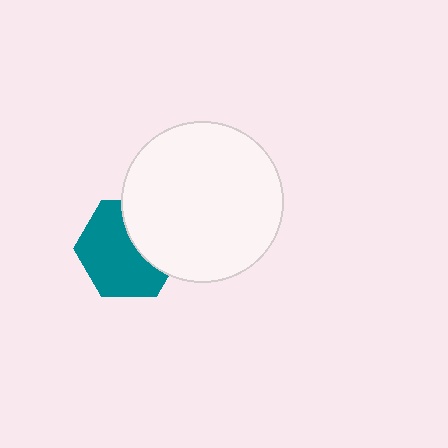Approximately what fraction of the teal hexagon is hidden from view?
Roughly 36% of the teal hexagon is hidden behind the white circle.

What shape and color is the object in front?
The object in front is a white circle.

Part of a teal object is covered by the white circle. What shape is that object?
It is a hexagon.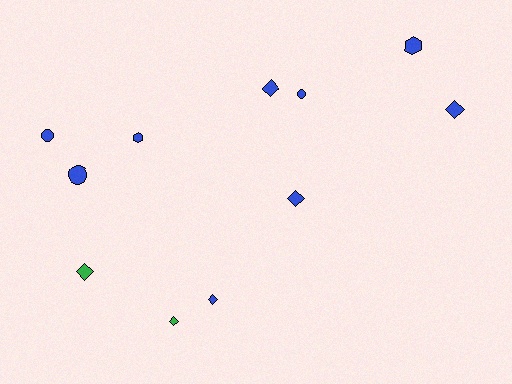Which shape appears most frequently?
Diamond, with 6 objects.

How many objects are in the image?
There are 11 objects.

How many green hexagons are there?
There are no green hexagons.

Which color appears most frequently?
Blue, with 9 objects.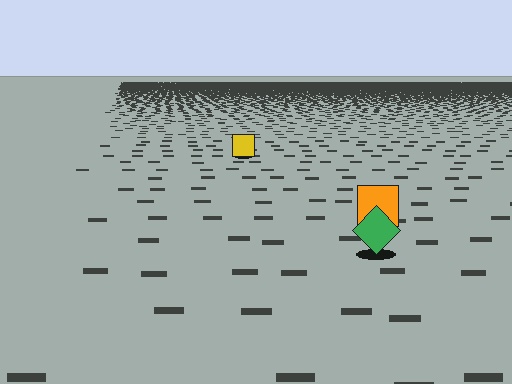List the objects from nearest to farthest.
From nearest to farthest: the green diamond, the orange square, the yellow square.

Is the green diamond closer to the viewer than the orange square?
Yes. The green diamond is closer — you can tell from the texture gradient: the ground texture is coarser near it.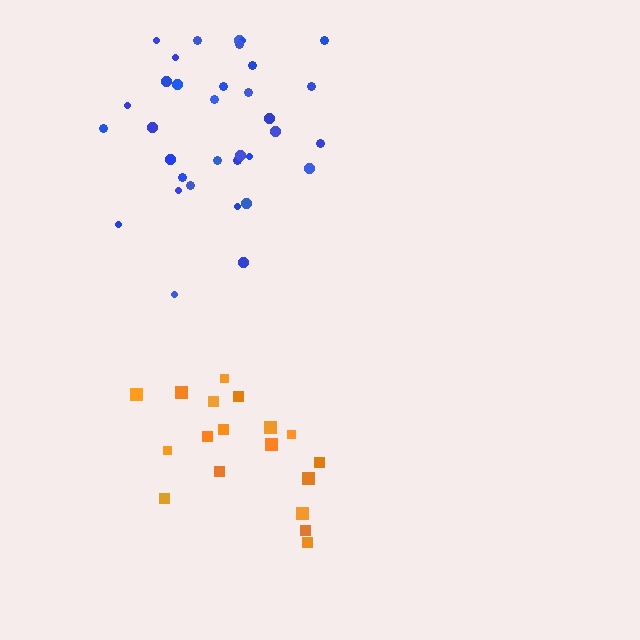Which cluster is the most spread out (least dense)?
Orange.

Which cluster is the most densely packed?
Blue.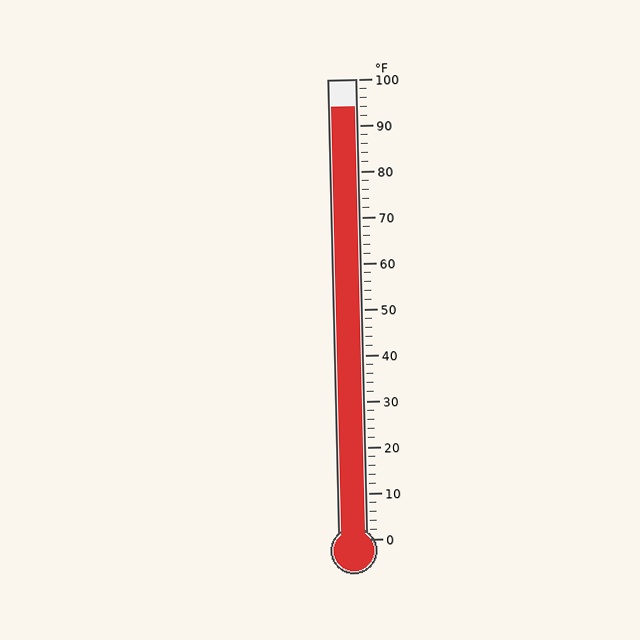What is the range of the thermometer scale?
The thermometer scale ranges from 0°F to 100°F.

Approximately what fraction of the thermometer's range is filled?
The thermometer is filled to approximately 95% of its range.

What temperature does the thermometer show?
The thermometer shows approximately 94°F.